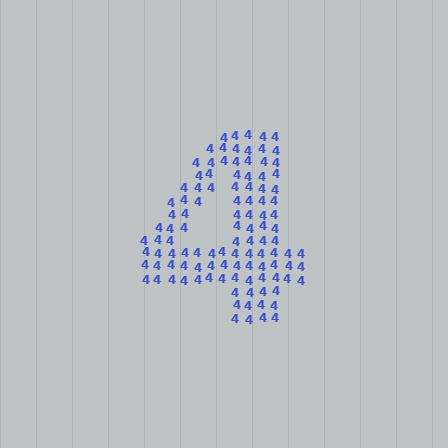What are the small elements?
The small elements are digit 4's.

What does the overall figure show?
The overall figure shows the digit 4.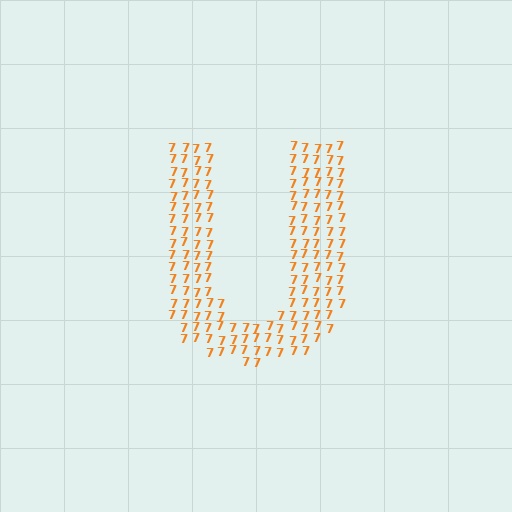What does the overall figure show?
The overall figure shows the letter U.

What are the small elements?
The small elements are digit 7's.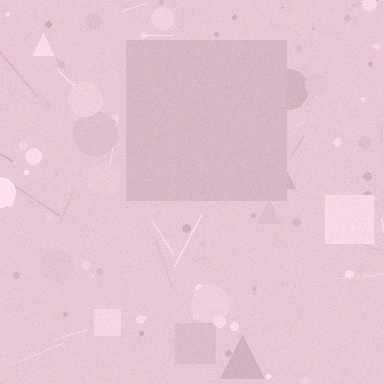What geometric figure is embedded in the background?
A square is embedded in the background.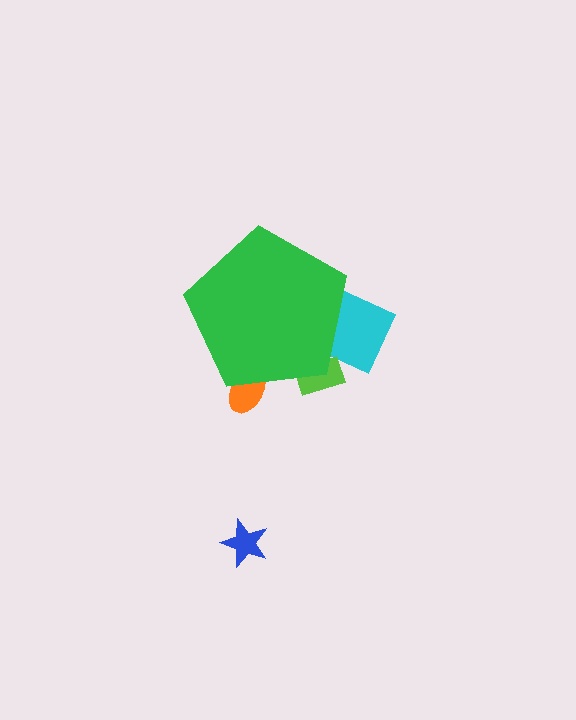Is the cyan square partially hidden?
Yes, the cyan square is partially hidden behind the green pentagon.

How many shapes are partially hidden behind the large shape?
3 shapes are partially hidden.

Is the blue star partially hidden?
No, the blue star is fully visible.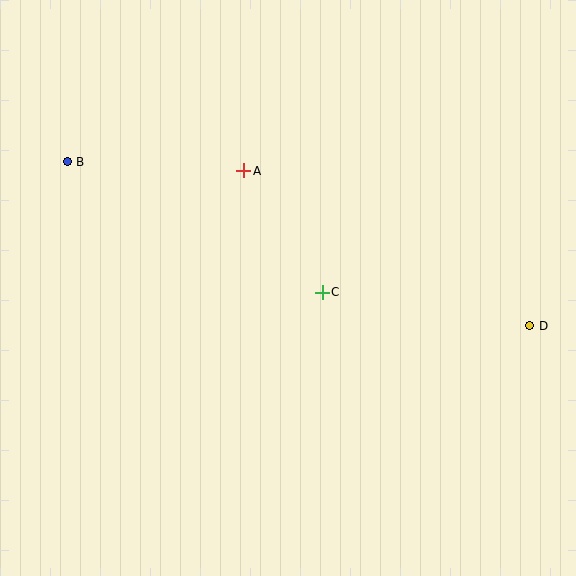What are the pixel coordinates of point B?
Point B is at (67, 162).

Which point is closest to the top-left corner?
Point B is closest to the top-left corner.